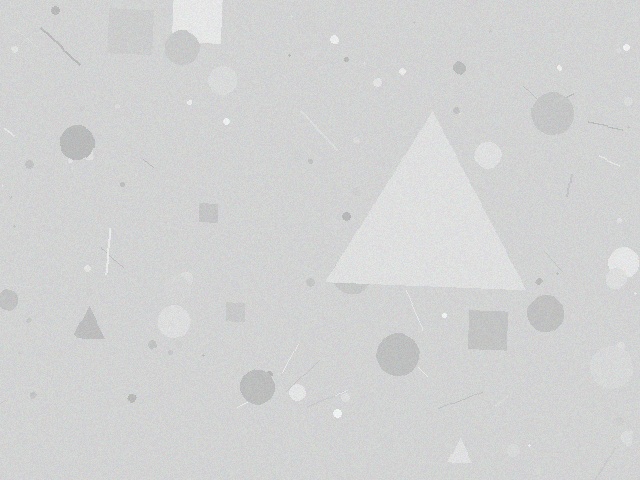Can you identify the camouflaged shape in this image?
The camouflaged shape is a triangle.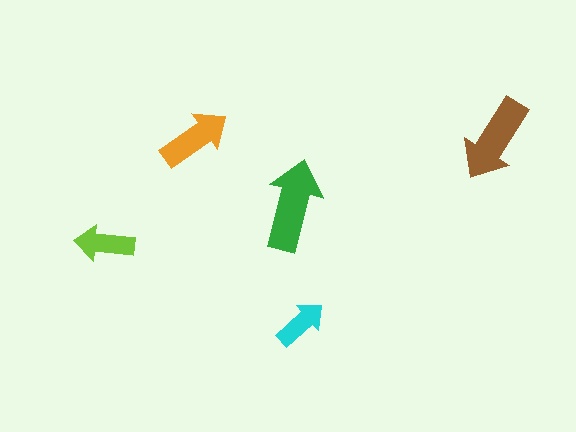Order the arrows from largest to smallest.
the green one, the brown one, the orange one, the lime one, the cyan one.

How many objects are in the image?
There are 5 objects in the image.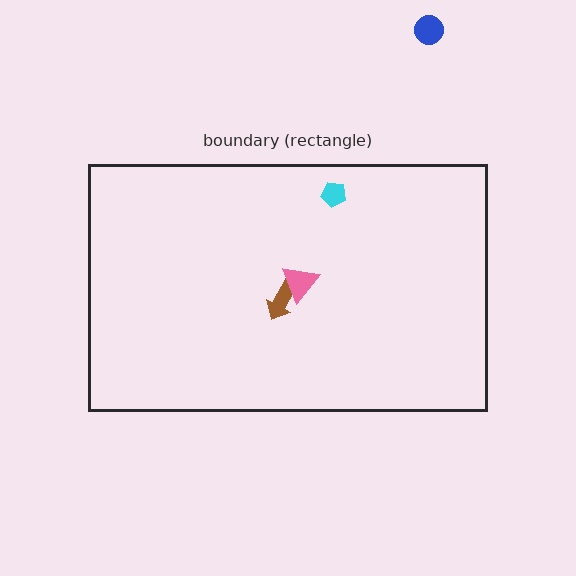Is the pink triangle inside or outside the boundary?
Inside.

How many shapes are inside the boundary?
3 inside, 1 outside.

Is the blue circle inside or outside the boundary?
Outside.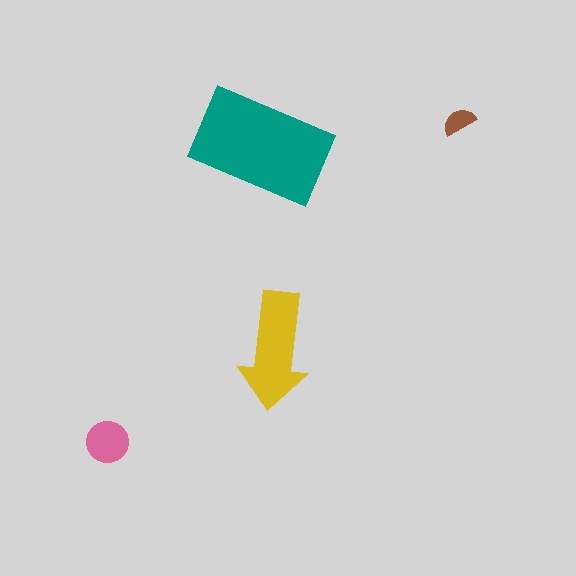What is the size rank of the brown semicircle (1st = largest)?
4th.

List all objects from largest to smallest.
The teal rectangle, the yellow arrow, the pink circle, the brown semicircle.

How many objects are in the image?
There are 4 objects in the image.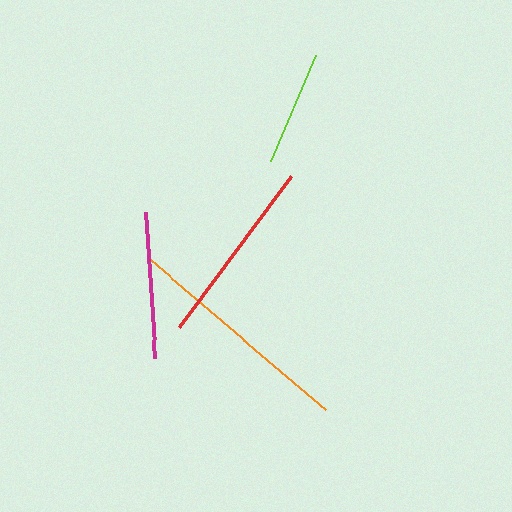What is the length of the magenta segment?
The magenta segment is approximately 147 pixels long.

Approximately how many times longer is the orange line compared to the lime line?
The orange line is approximately 2.0 times the length of the lime line.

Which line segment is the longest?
The orange line is the longest at approximately 231 pixels.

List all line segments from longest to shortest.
From longest to shortest: orange, red, magenta, lime.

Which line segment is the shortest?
The lime line is the shortest at approximately 114 pixels.